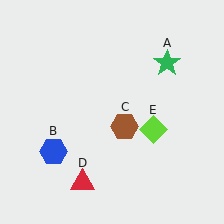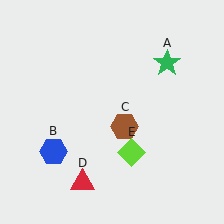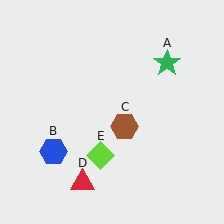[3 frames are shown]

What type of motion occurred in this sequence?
The lime diamond (object E) rotated clockwise around the center of the scene.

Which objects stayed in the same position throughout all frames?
Green star (object A) and blue hexagon (object B) and brown hexagon (object C) and red triangle (object D) remained stationary.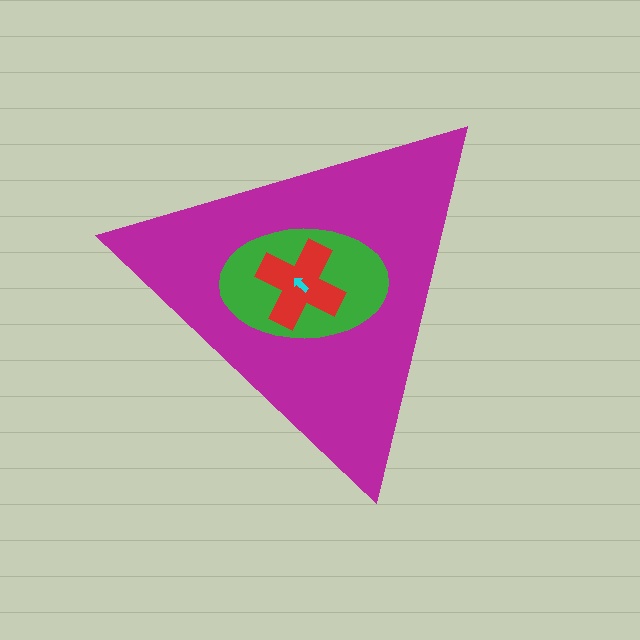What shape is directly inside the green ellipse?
The red cross.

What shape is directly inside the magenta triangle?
The green ellipse.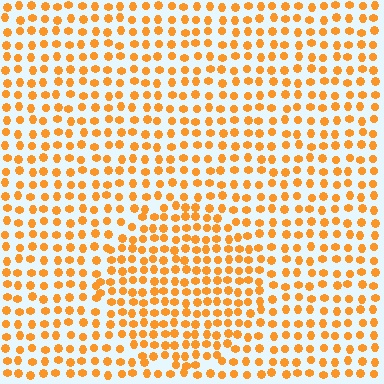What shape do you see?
I see a circle.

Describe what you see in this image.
The image contains small orange elements arranged at two different densities. A circle-shaped region is visible where the elements are more densely packed than the surrounding area.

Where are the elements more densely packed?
The elements are more densely packed inside the circle boundary.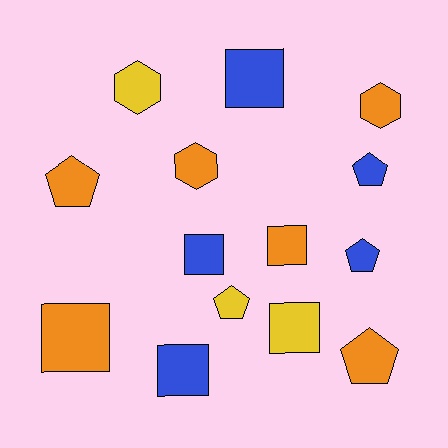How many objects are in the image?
There are 14 objects.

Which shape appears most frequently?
Square, with 6 objects.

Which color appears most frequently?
Orange, with 6 objects.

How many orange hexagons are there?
There are 2 orange hexagons.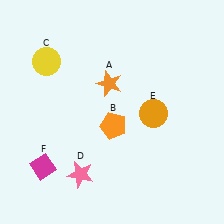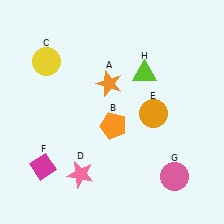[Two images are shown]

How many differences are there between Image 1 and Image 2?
There are 2 differences between the two images.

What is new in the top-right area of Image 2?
A lime triangle (H) was added in the top-right area of Image 2.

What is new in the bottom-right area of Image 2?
A pink circle (G) was added in the bottom-right area of Image 2.